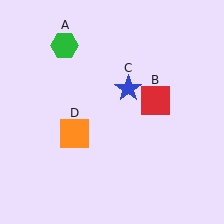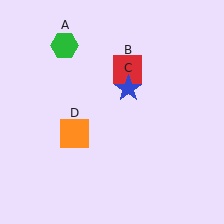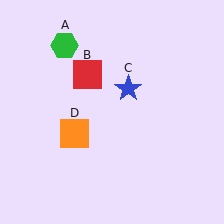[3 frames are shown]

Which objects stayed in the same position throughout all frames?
Green hexagon (object A) and blue star (object C) and orange square (object D) remained stationary.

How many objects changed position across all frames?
1 object changed position: red square (object B).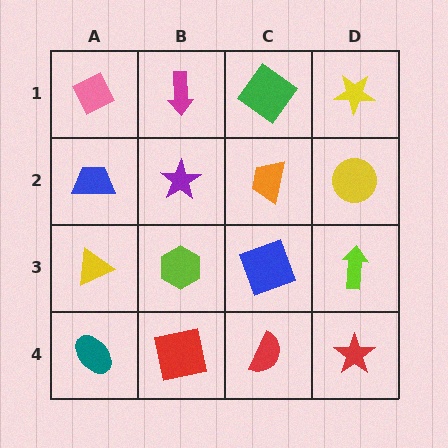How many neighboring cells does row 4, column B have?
3.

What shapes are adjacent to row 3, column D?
A yellow circle (row 2, column D), a red star (row 4, column D), a blue square (row 3, column C).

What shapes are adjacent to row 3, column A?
A blue trapezoid (row 2, column A), a teal ellipse (row 4, column A), a lime hexagon (row 3, column B).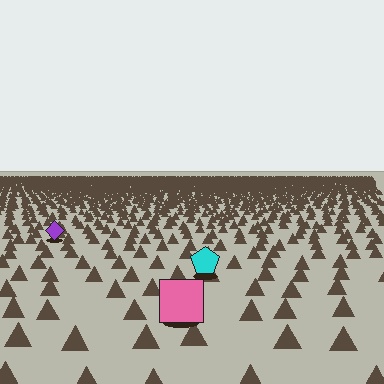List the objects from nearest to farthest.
From nearest to farthest: the pink square, the cyan pentagon, the purple diamond.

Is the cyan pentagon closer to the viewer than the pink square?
No. The pink square is closer — you can tell from the texture gradient: the ground texture is coarser near it.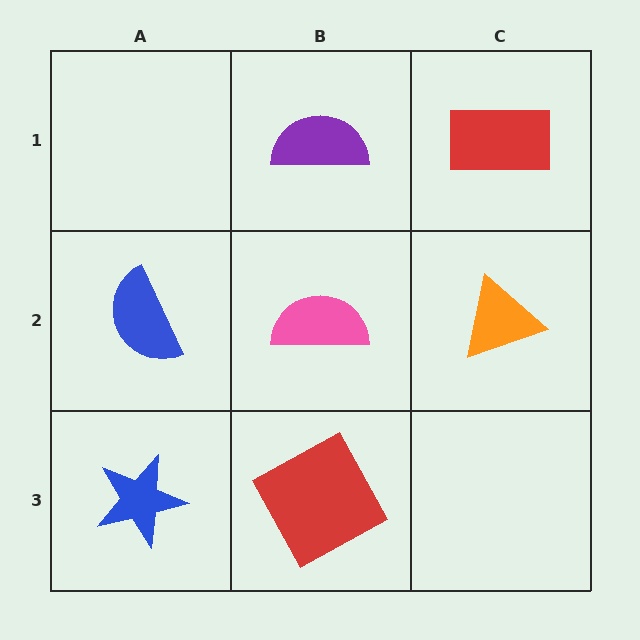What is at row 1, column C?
A red rectangle.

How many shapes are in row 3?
2 shapes.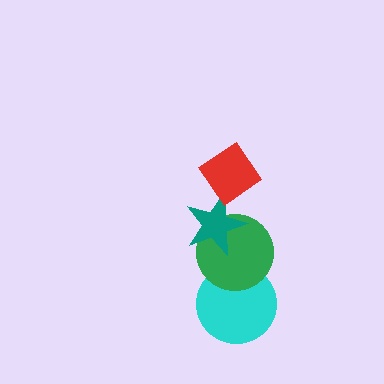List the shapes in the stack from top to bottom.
From top to bottom: the red diamond, the teal star, the green circle, the cyan circle.